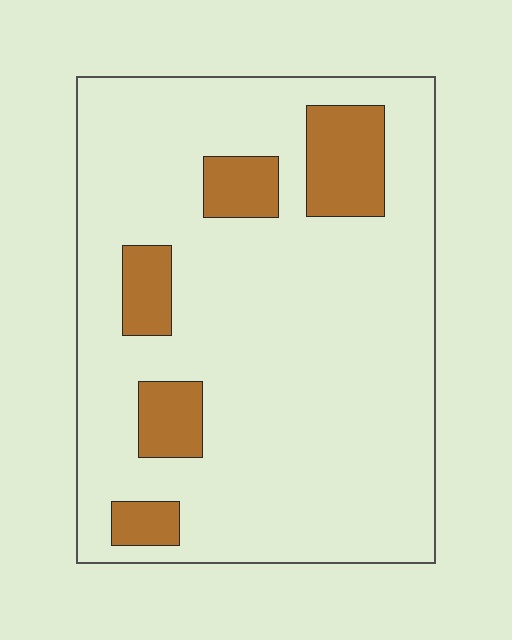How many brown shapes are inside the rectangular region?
5.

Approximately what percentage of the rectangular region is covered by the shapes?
Approximately 15%.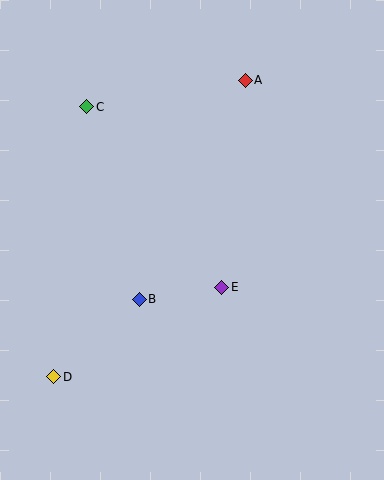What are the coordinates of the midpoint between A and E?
The midpoint between A and E is at (233, 184).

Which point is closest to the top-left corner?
Point C is closest to the top-left corner.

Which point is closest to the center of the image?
Point E at (222, 287) is closest to the center.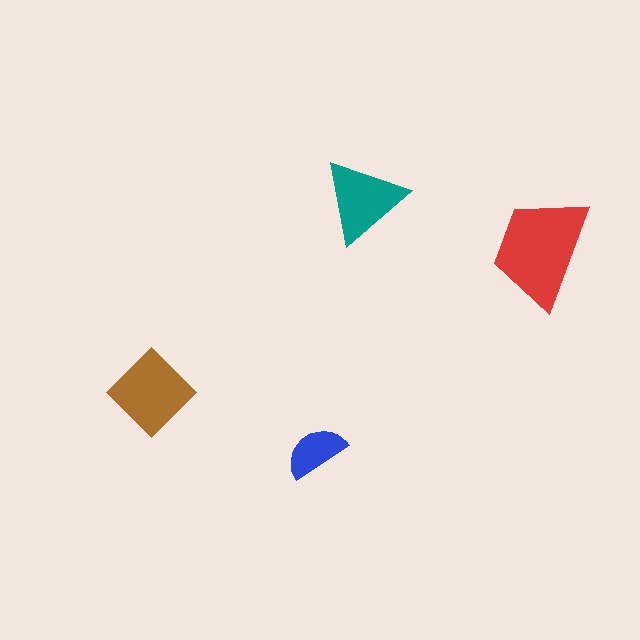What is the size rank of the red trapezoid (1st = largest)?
1st.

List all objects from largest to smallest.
The red trapezoid, the brown diamond, the teal triangle, the blue semicircle.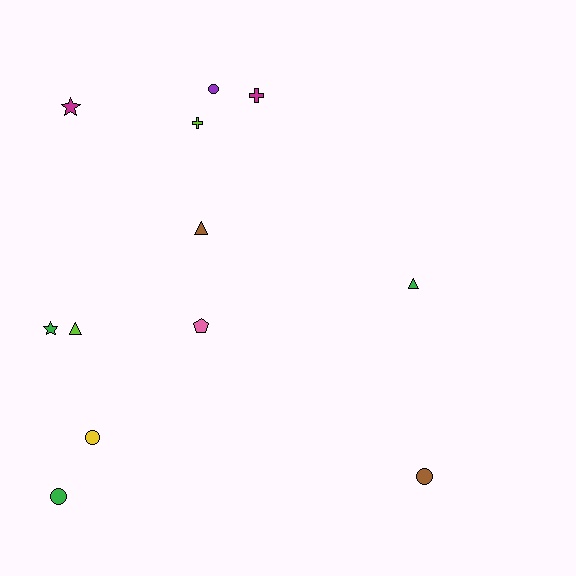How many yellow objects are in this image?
There is 1 yellow object.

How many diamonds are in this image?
There are no diamonds.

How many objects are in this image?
There are 12 objects.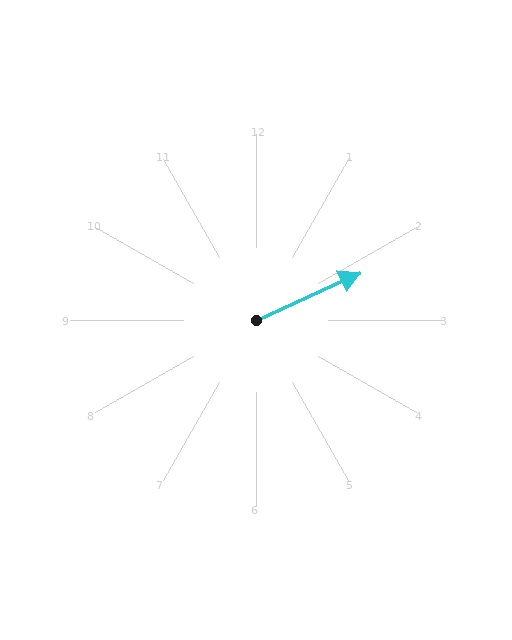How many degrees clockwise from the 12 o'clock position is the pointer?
Approximately 66 degrees.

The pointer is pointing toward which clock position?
Roughly 2 o'clock.